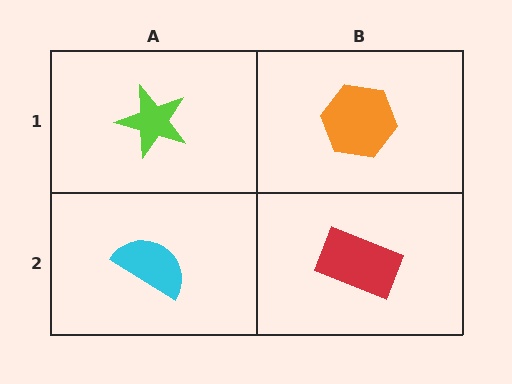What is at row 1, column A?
A lime star.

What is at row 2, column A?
A cyan semicircle.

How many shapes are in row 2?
2 shapes.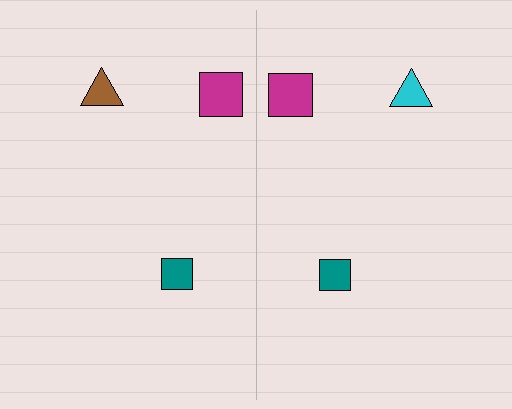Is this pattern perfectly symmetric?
No, the pattern is not perfectly symmetric. The cyan triangle on the right side breaks the symmetry — its mirror counterpart is brown.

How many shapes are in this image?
There are 6 shapes in this image.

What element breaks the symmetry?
The cyan triangle on the right side breaks the symmetry — its mirror counterpart is brown.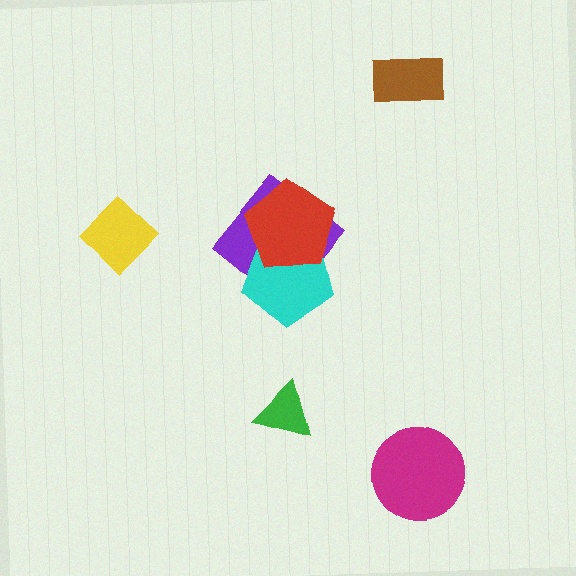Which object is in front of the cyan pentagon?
The red pentagon is in front of the cyan pentagon.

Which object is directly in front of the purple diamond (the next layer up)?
The cyan pentagon is directly in front of the purple diamond.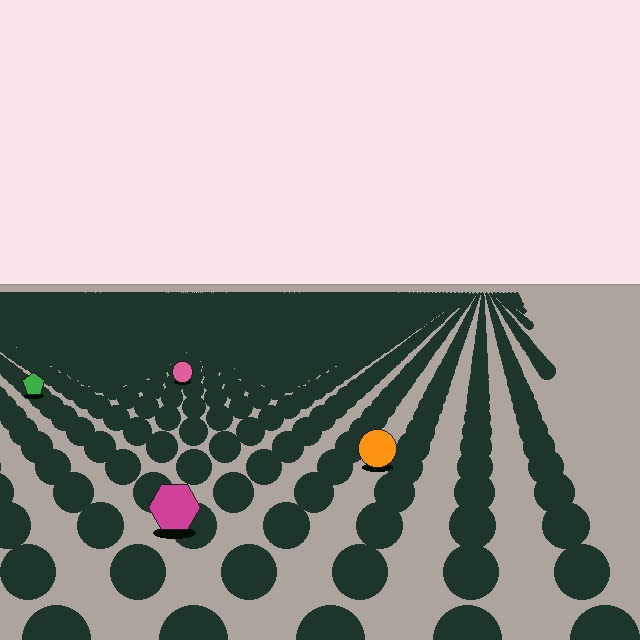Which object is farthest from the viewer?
The pink circle is farthest from the viewer. It appears smaller and the ground texture around it is denser.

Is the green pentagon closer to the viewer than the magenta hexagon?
No. The magenta hexagon is closer — you can tell from the texture gradient: the ground texture is coarser near it.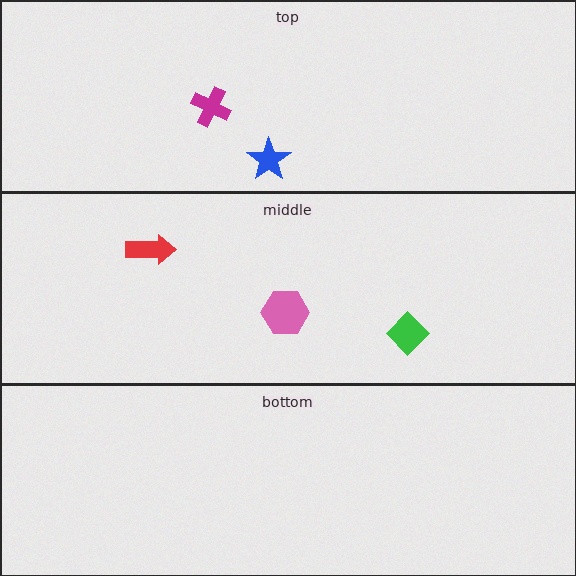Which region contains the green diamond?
The middle region.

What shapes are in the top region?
The blue star, the magenta cross.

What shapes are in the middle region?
The pink hexagon, the green diamond, the red arrow.